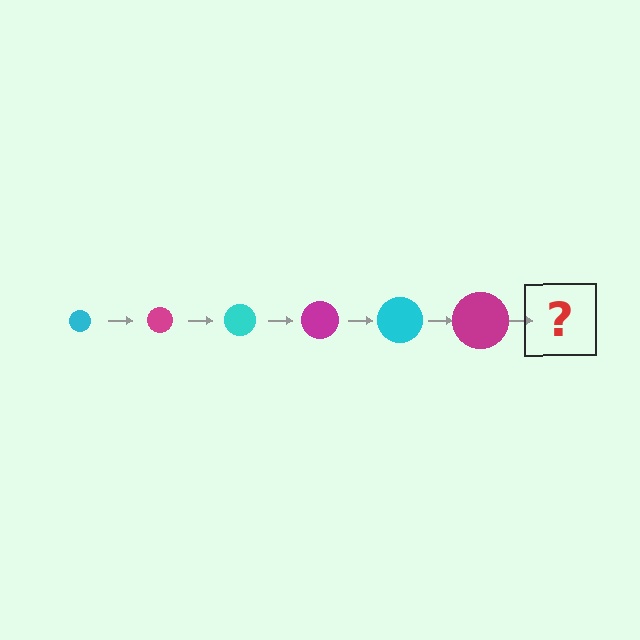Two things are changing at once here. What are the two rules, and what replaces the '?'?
The two rules are that the circle grows larger each step and the color cycles through cyan and magenta. The '?' should be a cyan circle, larger than the previous one.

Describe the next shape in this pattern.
It should be a cyan circle, larger than the previous one.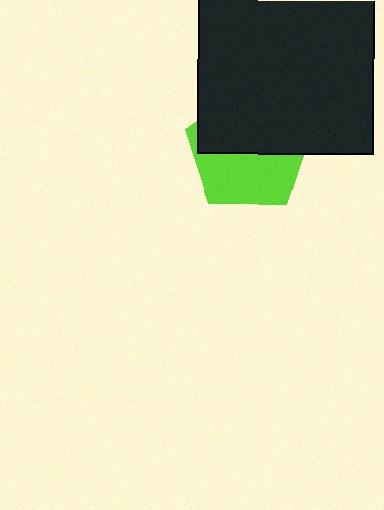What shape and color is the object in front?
The object in front is a black rectangle.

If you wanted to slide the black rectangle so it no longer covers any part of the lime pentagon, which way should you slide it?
Slide it up — that is the most direct way to separate the two shapes.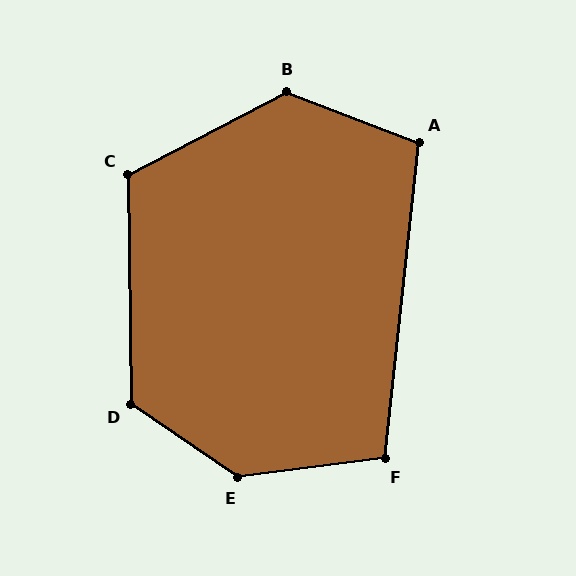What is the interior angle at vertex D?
Approximately 125 degrees (obtuse).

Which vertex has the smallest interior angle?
F, at approximately 103 degrees.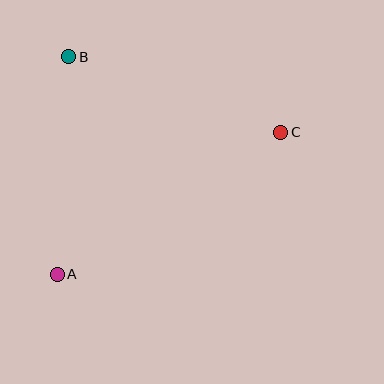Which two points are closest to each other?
Points A and B are closest to each other.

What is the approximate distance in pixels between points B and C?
The distance between B and C is approximately 225 pixels.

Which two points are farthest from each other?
Points A and C are farthest from each other.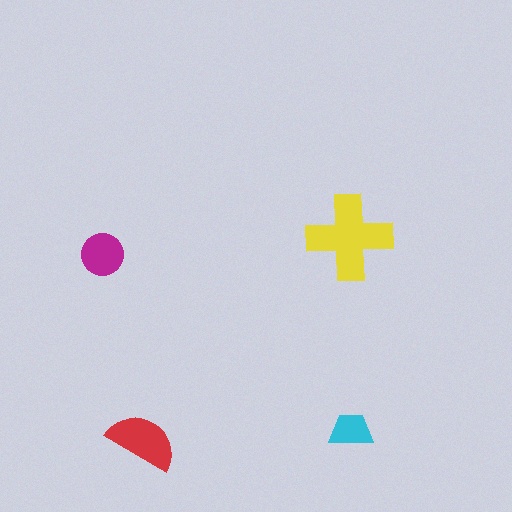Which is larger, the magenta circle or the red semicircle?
The red semicircle.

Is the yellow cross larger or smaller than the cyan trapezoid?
Larger.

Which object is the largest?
The yellow cross.